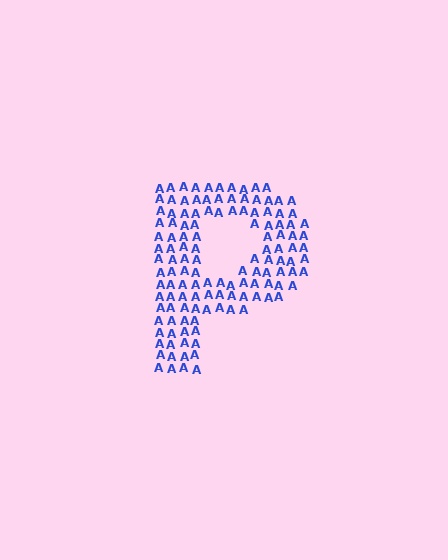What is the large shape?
The large shape is the letter P.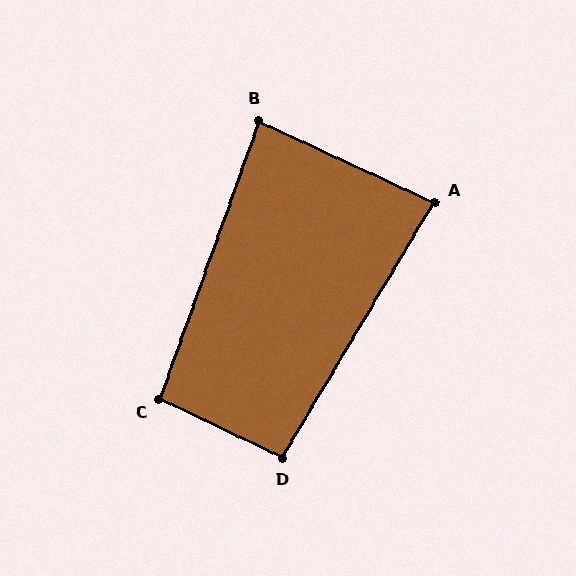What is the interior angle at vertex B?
Approximately 85 degrees (acute).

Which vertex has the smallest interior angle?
A, at approximately 84 degrees.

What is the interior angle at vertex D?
Approximately 95 degrees (obtuse).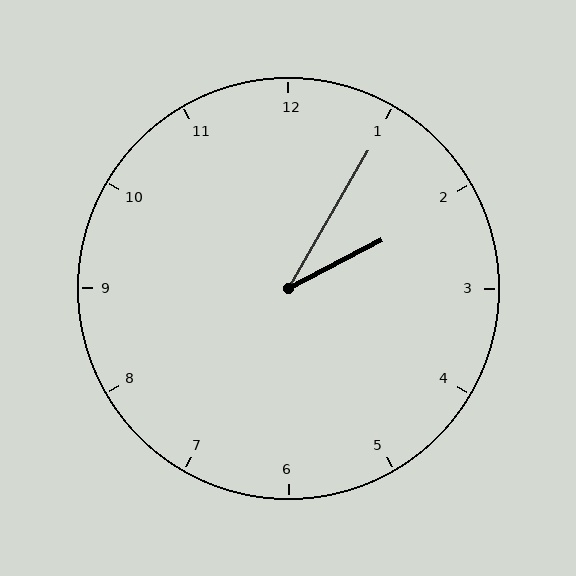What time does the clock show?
2:05.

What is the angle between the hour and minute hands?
Approximately 32 degrees.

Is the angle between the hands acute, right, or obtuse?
It is acute.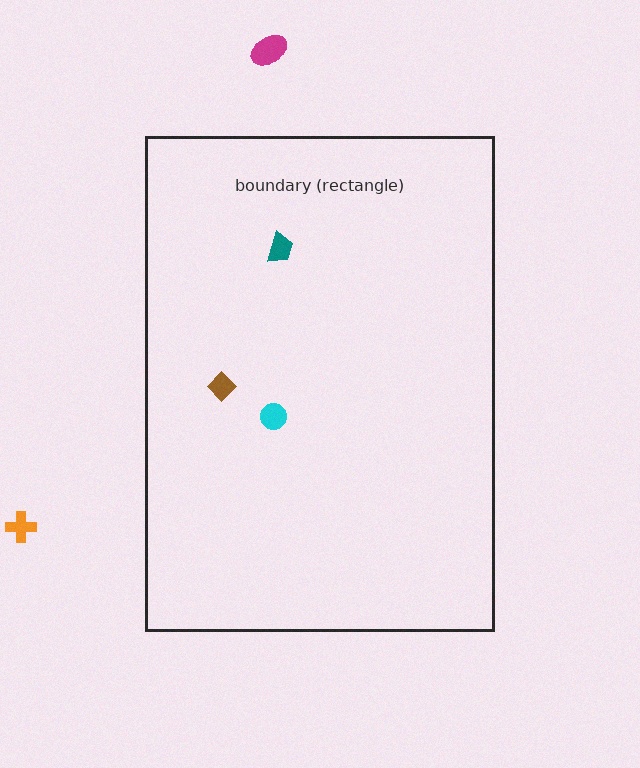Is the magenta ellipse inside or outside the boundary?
Outside.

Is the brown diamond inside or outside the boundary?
Inside.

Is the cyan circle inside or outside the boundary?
Inside.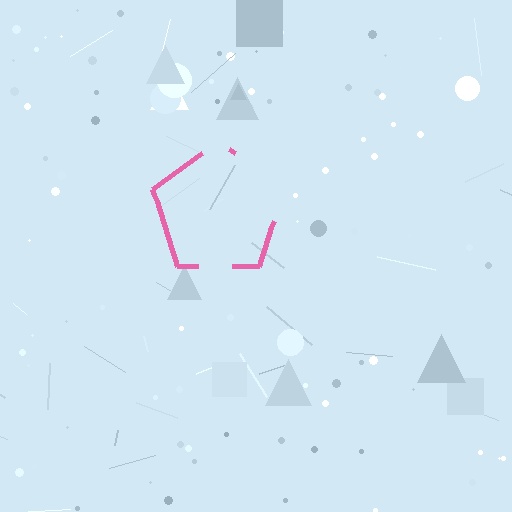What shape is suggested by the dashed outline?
The dashed outline suggests a pentagon.